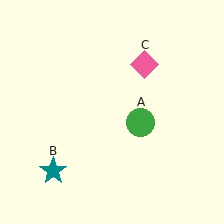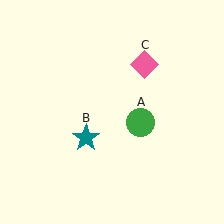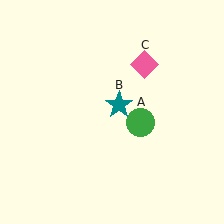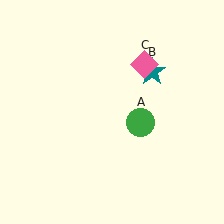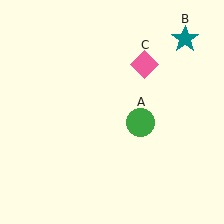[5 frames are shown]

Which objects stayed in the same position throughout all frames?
Green circle (object A) and pink diamond (object C) remained stationary.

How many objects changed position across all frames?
1 object changed position: teal star (object B).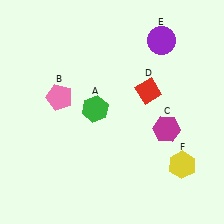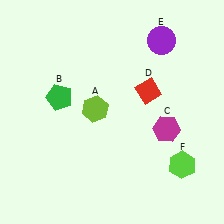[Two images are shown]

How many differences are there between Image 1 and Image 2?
There are 3 differences between the two images.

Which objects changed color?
A changed from green to lime. B changed from pink to green. F changed from yellow to lime.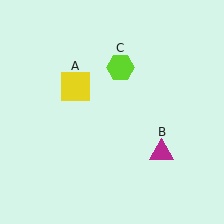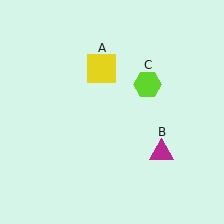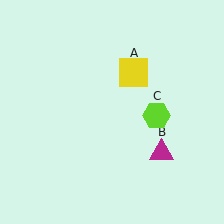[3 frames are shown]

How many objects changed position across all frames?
2 objects changed position: yellow square (object A), lime hexagon (object C).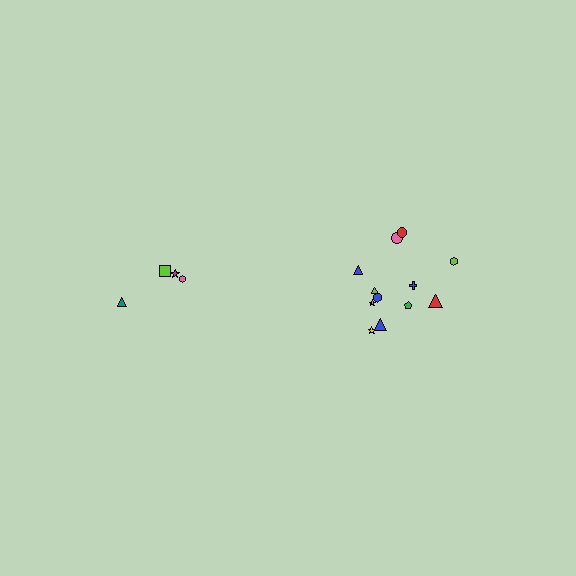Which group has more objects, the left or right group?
The right group.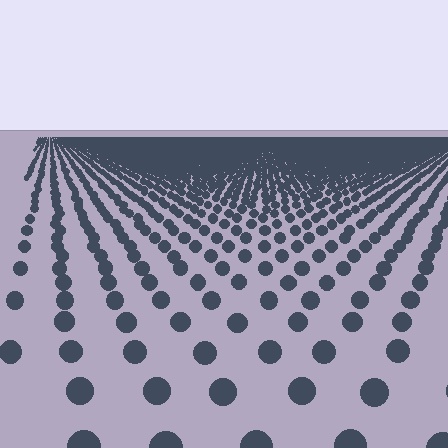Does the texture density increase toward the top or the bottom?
Density increases toward the top.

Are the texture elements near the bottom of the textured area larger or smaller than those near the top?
Larger. Near the bottom, elements are closer to the viewer and appear at a bigger on-screen size.